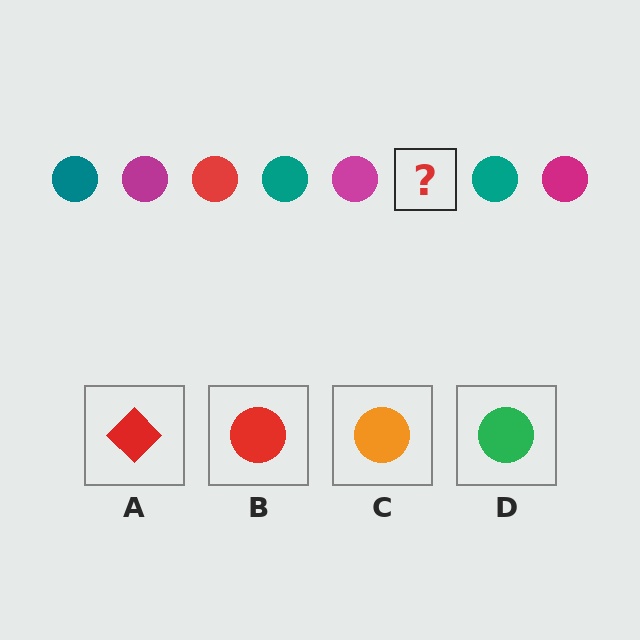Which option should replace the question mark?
Option B.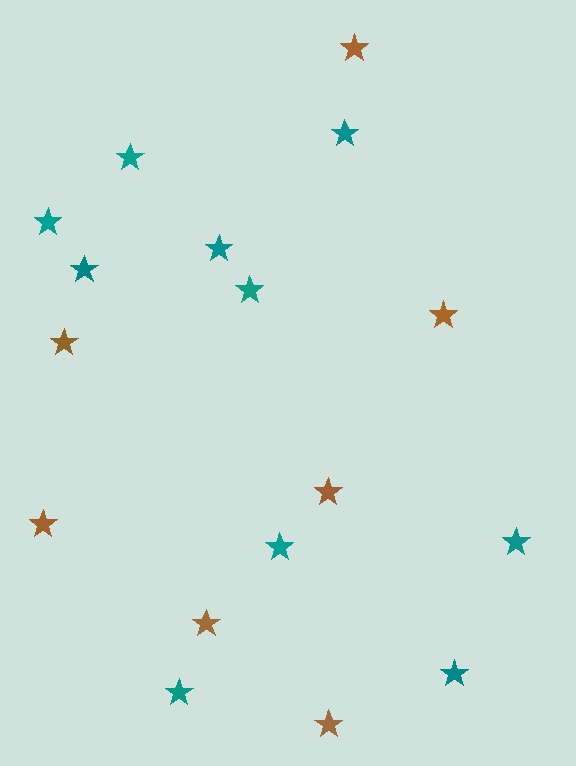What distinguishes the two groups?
There are 2 groups: one group of teal stars (10) and one group of brown stars (7).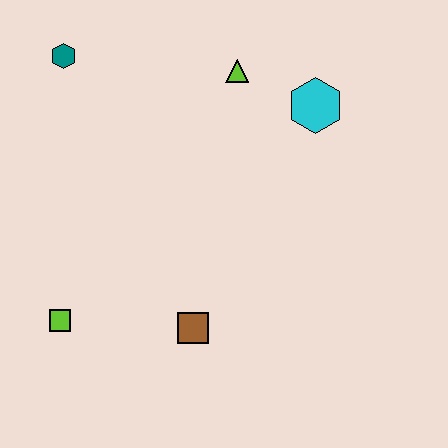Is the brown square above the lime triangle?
No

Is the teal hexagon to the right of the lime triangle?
No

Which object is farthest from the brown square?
The teal hexagon is farthest from the brown square.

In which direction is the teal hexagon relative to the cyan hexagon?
The teal hexagon is to the left of the cyan hexagon.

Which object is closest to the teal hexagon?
The lime triangle is closest to the teal hexagon.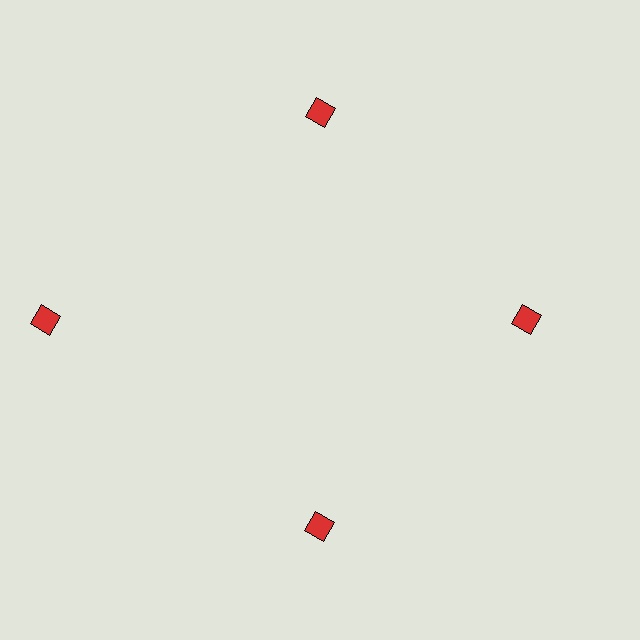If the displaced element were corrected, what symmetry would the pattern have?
It would have 4-fold rotational symmetry — the pattern would map onto itself every 90 degrees.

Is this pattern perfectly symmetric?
No. The 4 red diamonds are arranged in a ring, but one element near the 9 o'clock position is pushed outward from the center, breaking the 4-fold rotational symmetry.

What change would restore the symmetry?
The symmetry would be restored by moving it inward, back onto the ring so that all 4 diamonds sit at equal angles and equal distance from the center.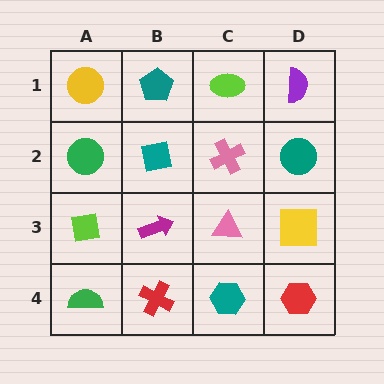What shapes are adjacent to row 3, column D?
A teal circle (row 2, column D), a red hexagon (row 4, column D), a pink triangle (row 3, column C).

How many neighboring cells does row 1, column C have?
3.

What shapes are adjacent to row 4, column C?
A pink triangle (row 3, column C), a red cross (row 4, column B), a red hexagon (row 4, column D).